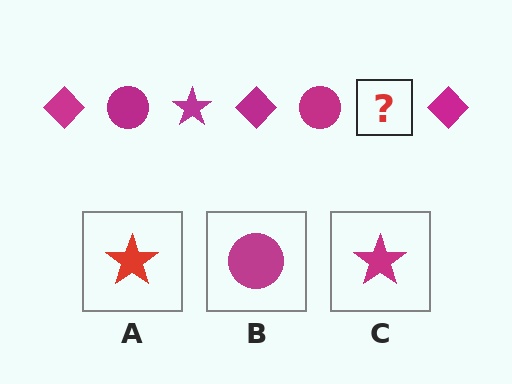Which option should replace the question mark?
Option C.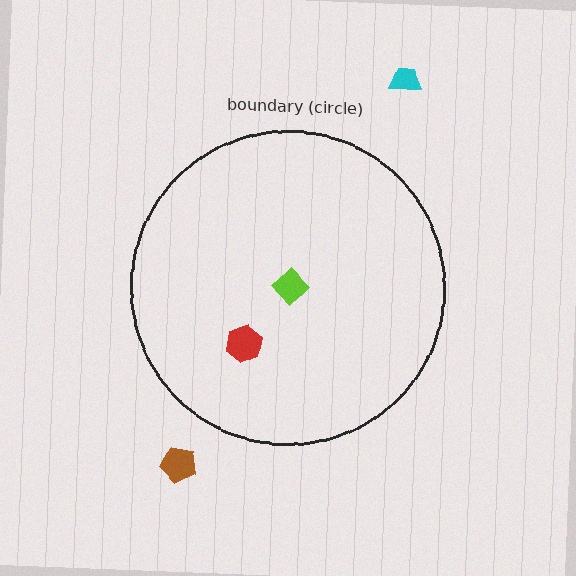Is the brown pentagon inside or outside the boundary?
Outside.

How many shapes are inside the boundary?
2 inside, 2 outside.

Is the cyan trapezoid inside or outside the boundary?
Outside.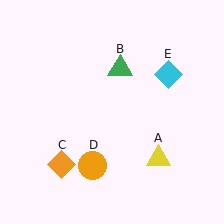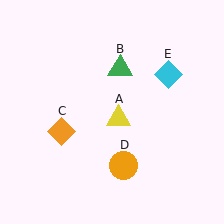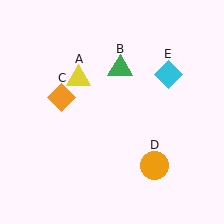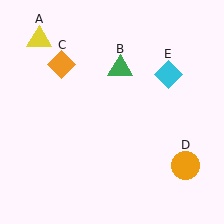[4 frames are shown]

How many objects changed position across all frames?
3 objects changed position: yellow triangle (object A), orange diamond (object C), orange circle (object D).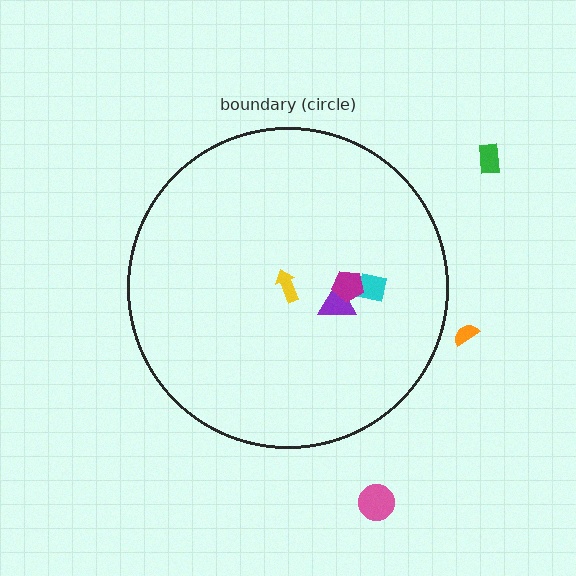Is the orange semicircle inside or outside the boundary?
Outside.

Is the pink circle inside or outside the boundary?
Outside.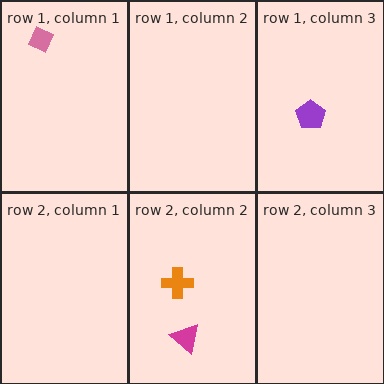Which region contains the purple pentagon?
The row 1, column 3 region.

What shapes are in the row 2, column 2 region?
The orange cross, the magenta triangle.